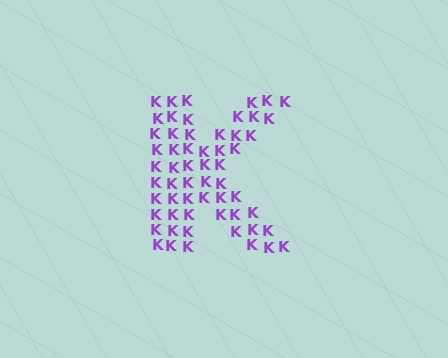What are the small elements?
The small elements are letter K's.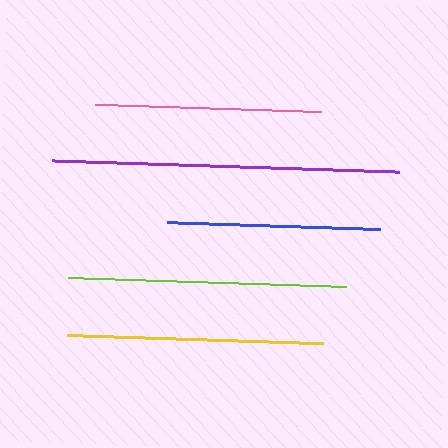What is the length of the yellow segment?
The yellow segment is approximately 255 pixels long.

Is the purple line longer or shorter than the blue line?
The purple line is longer than the blue line.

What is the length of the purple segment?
The purple segment is approximately 347 pixels long.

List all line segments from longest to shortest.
From longest to shortest: purple, lime, yellow, pink, blue.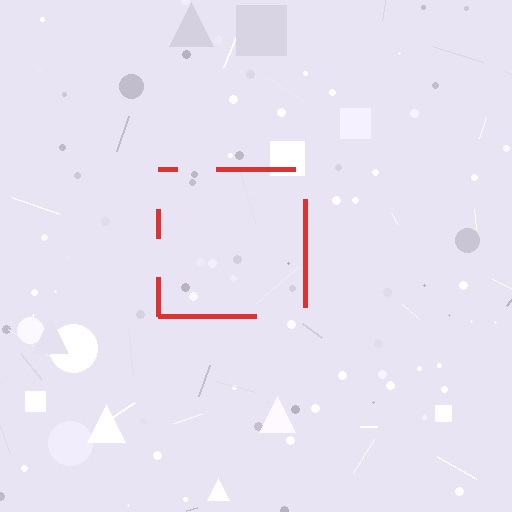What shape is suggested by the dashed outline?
The dashed outline suggests a square.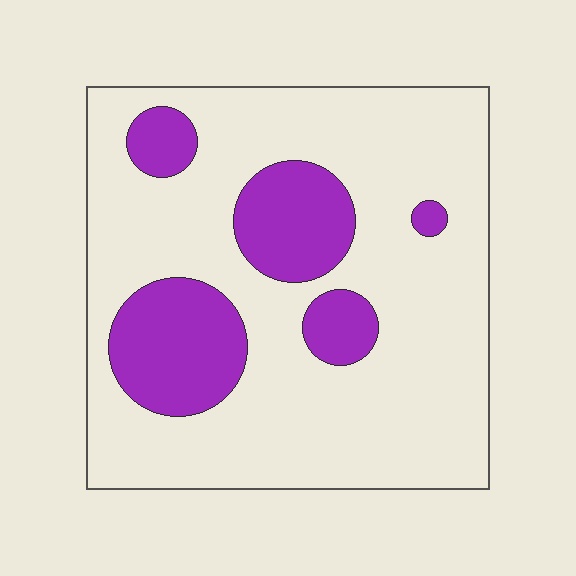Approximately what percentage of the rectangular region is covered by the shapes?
Approximately 25%.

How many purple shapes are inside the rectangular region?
5.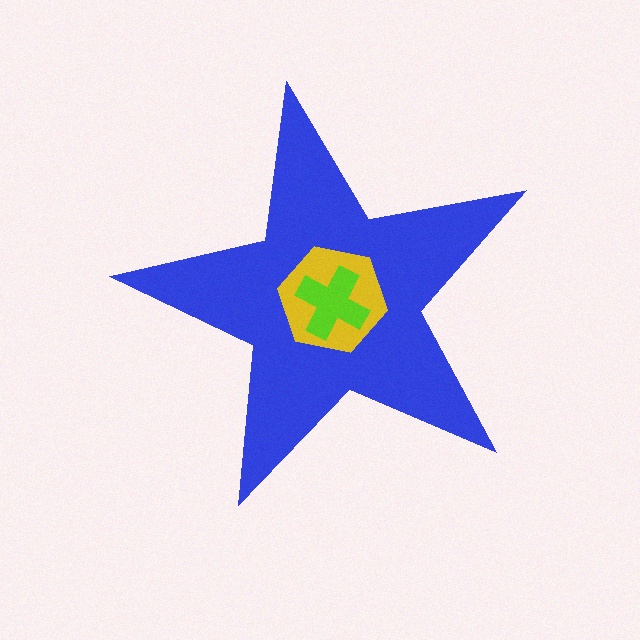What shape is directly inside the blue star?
The yellow hexagon.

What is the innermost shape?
The lime cross.